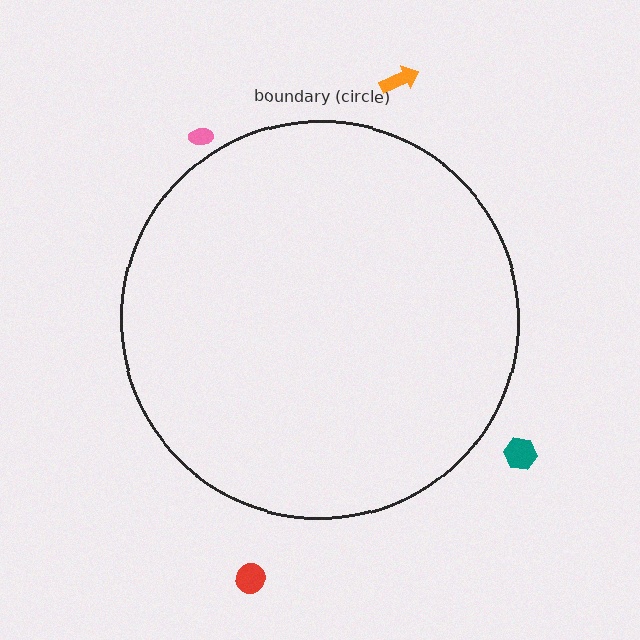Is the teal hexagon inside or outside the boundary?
Outside.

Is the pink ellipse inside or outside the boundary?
Outside.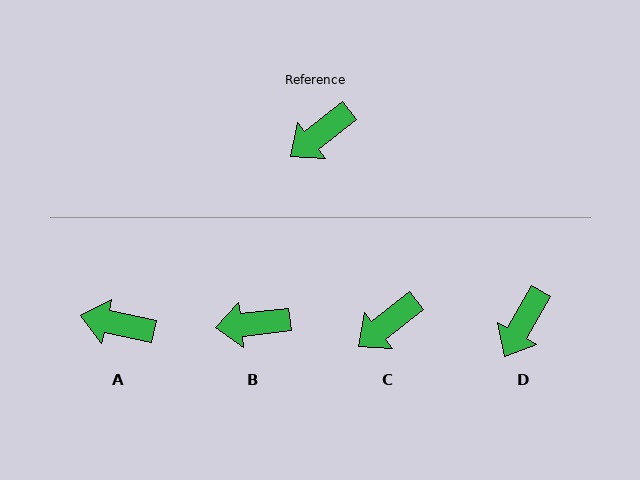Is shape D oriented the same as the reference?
No, it is off by about 22 degrees.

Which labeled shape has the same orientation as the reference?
C.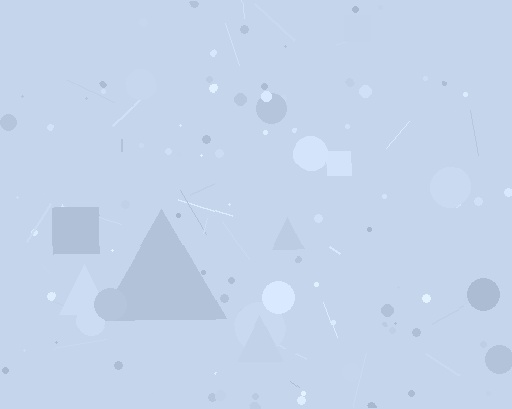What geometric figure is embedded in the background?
A triangle is embedded in the background.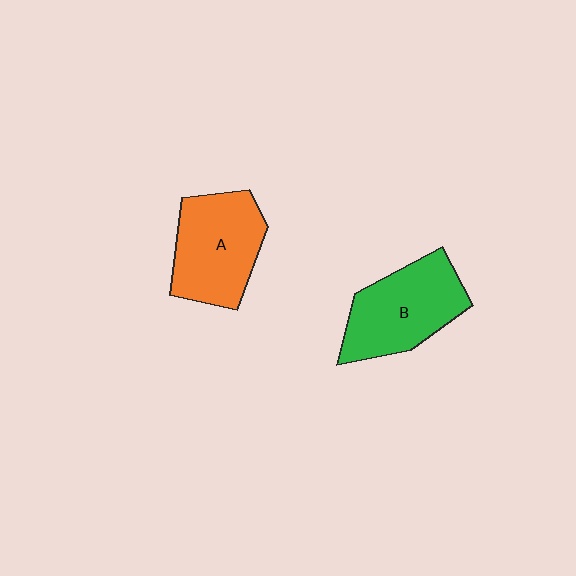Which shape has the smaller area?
Shape A (orange).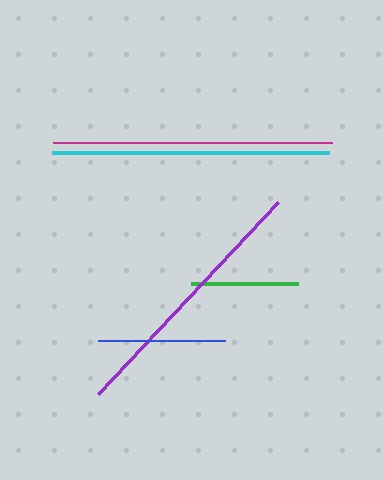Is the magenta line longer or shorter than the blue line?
The magenta line is longer than the blue line.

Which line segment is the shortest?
The green line is the shortest at approximately 107 pixels.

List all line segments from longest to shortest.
From longest to shortest: magenta, cyan, purple, blue, green.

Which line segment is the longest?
The magenta line is the longest at approximately 279 pixels.